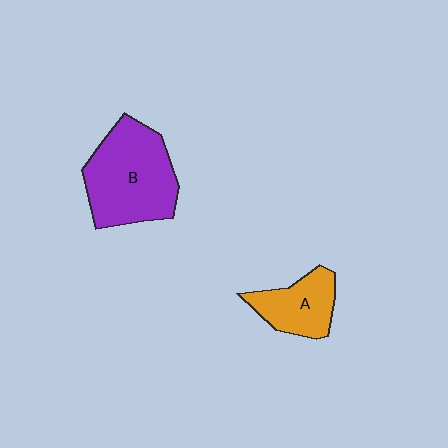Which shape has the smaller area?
Shape A (orange).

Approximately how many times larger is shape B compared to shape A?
Approximately 1.9 times.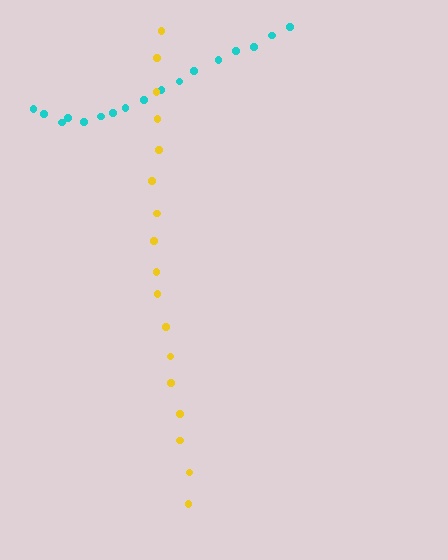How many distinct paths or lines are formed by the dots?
There are 2 distinct paths.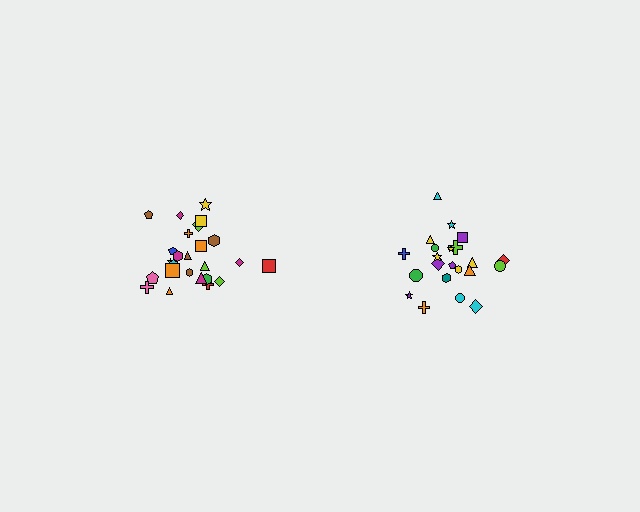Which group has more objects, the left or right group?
The left group.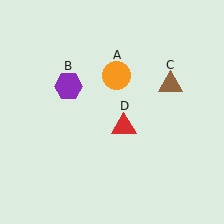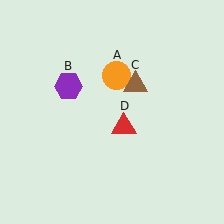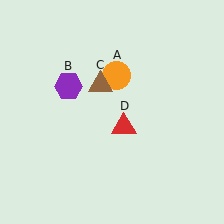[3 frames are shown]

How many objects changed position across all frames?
1 object changed position: brown triangle (object C).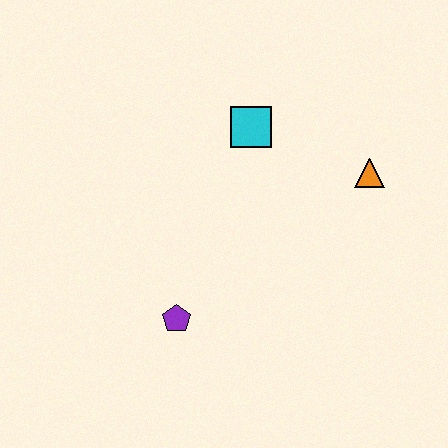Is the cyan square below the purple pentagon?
No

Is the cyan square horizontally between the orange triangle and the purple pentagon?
Yes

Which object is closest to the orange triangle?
The cyan square is closest to the orange triangle.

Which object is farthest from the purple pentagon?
The orange triangle is farthest from the purple pentagon.